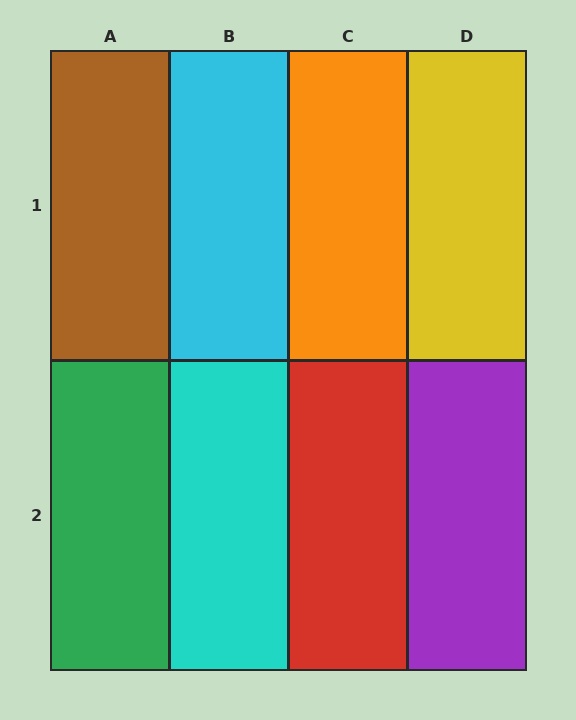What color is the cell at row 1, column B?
Cyan.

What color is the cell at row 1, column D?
Yellow.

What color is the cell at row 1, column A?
Brown.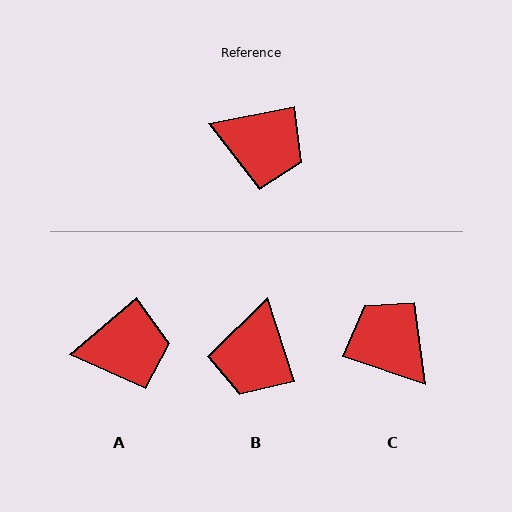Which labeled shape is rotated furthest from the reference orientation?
C, about 150 degrees away.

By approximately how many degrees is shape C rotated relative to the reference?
Approximately 150 degrees counter-clockwise.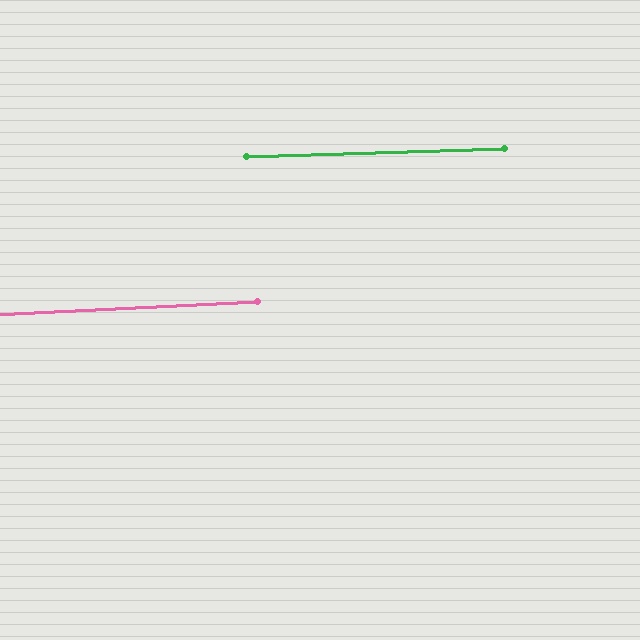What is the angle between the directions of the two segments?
Approximately 1 degree.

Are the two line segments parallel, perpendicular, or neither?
Parallel — their directions differ by only 0.9°.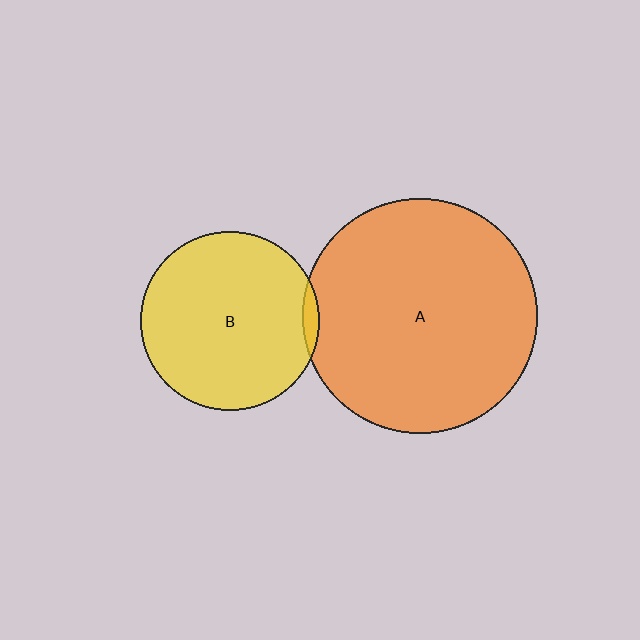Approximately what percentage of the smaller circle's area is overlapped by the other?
Approximately 5%.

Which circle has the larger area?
Circle A (orange).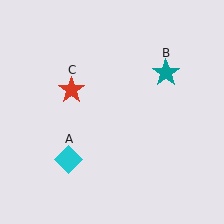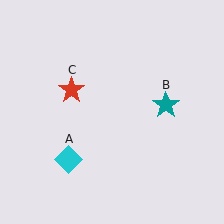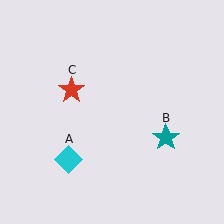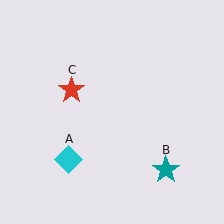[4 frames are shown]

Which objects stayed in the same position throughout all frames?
Cyan diamond (object A) and red star (object C) remained stationary.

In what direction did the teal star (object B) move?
The teal star (object B) moved down.